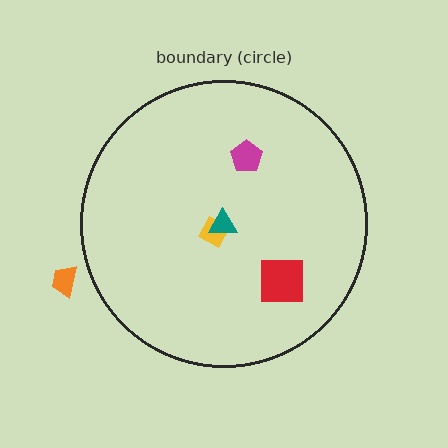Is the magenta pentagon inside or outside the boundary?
Inside.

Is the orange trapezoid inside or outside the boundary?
Outside.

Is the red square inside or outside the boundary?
Inside.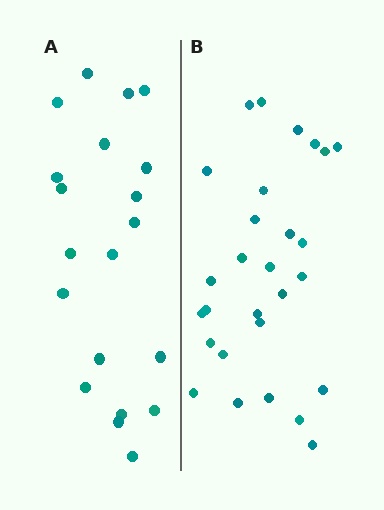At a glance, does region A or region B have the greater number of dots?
Region B (the right region) has more dots.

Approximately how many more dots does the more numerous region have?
Region B has roughly 8 or so more dots than region A.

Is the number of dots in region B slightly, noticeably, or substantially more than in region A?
Region B has noticeably more, but not dramatically so. The ratio is roughly 1.4 to 1.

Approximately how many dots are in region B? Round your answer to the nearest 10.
About 30 dots. (The exact count is 28, which rounds to 30.)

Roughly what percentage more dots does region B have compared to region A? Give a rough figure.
About 40% more.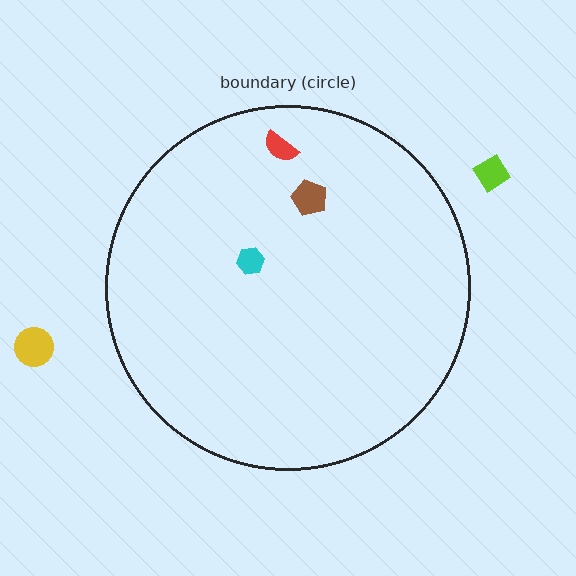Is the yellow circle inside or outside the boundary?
Outside.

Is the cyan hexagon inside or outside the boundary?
Inside.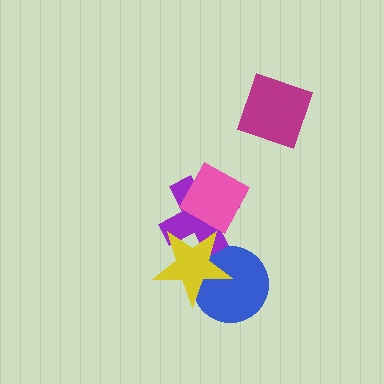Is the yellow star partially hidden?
No, no other shape covers it.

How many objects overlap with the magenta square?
0 objects overlap with the magenta square.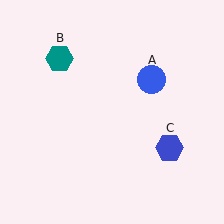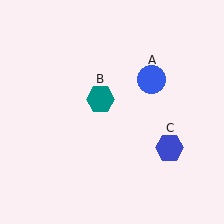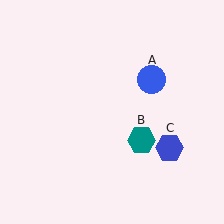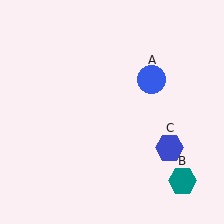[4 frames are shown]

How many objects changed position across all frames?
1 object changed position: teal hexagon (object B).